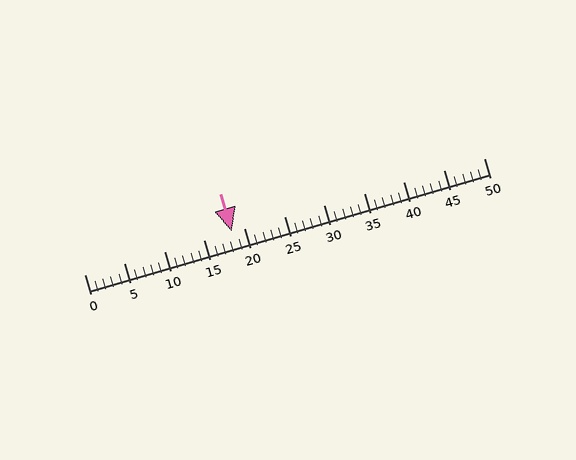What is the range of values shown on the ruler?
The ruler shows values from 0 to 50.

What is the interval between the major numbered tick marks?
The major tick marks are spaced 5 units apart.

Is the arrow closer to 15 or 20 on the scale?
The arrow is closer to 20.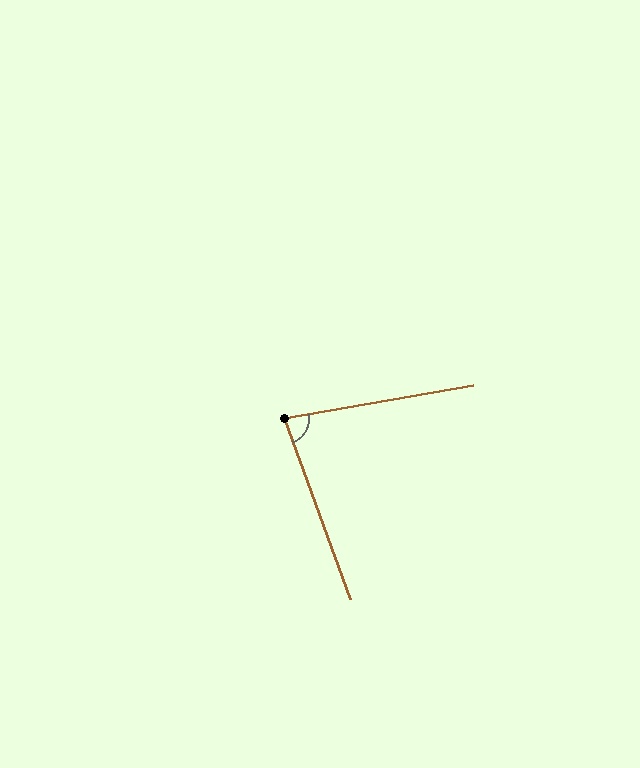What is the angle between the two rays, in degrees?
Approximately 80 degrees.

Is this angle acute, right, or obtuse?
It is acute.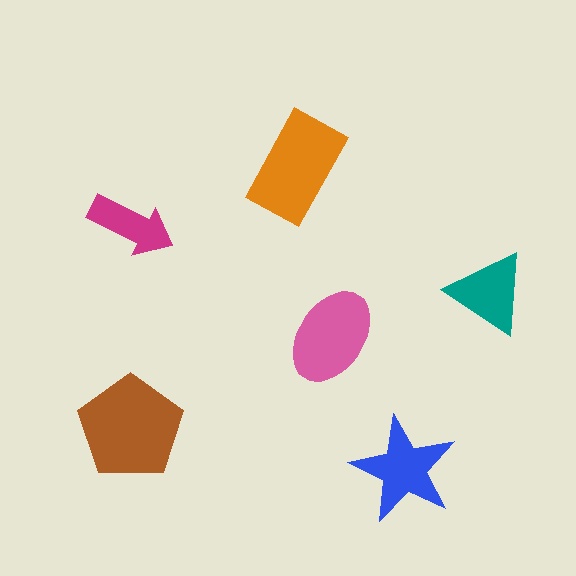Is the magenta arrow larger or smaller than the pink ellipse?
Smaller.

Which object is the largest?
The brown pentagon.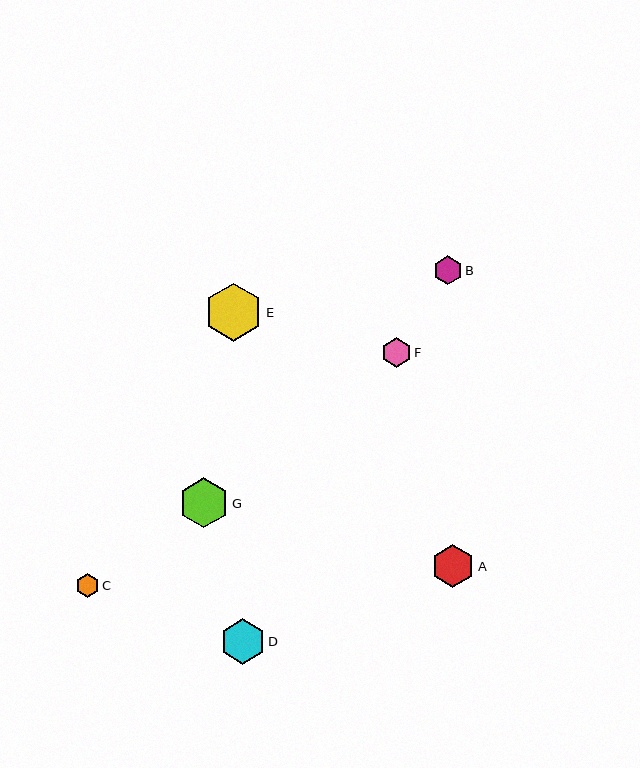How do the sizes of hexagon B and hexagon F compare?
Hexagon B and hexagon F are approximately the same size.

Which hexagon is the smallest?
Hexagon C is the smallest with a size of approximately 23 pixels.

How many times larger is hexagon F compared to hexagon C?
Hexagon F is approximately 1.2 times the size of hexagon C.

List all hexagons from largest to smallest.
From largest to smallest: E, G, D, A, B, F, C.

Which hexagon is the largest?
Hexagon E is the largest with a size of approximately 58 pixels.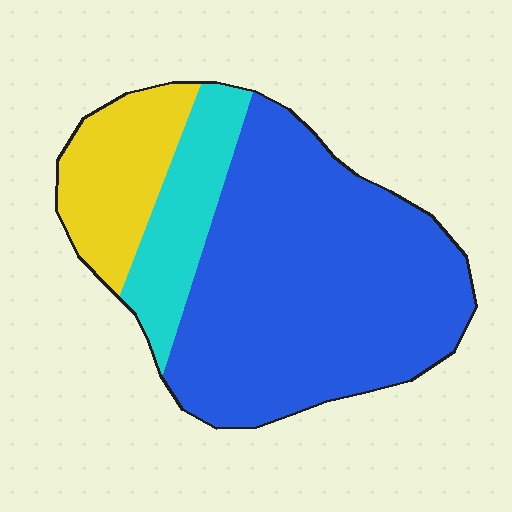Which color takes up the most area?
Blue, at roughly 65%.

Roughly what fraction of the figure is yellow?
Yellow covers about 20% of the figure.